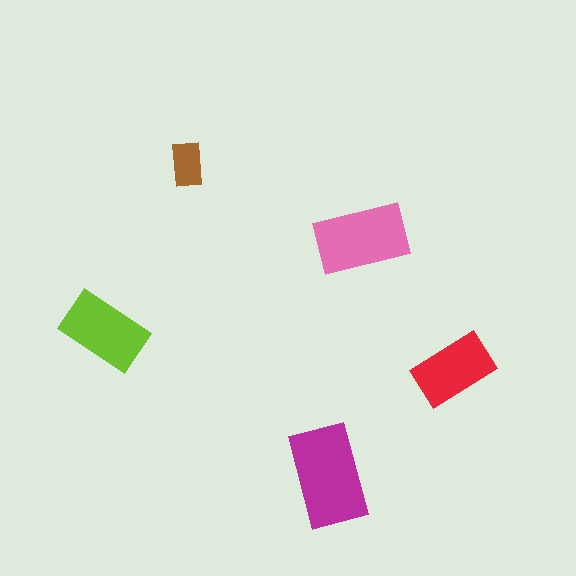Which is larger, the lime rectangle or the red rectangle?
The lime one.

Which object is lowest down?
The magenta rectangle is bottommost.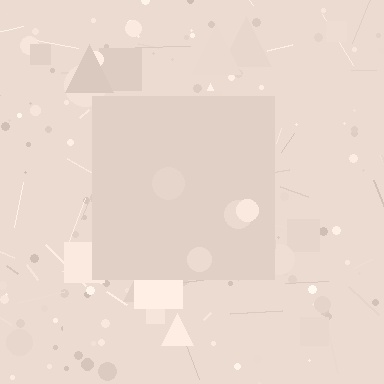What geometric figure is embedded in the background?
A square is embedded in the background.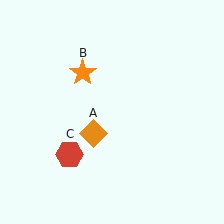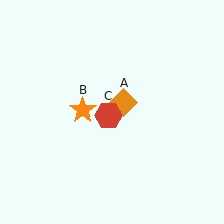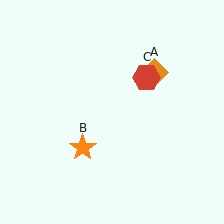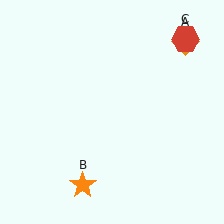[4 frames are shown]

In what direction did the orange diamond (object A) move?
The orange diamond (object A) moved up and to the right.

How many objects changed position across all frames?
3 objects changed position: orange diamond (object A), orange star (object B), red hexagon (object C).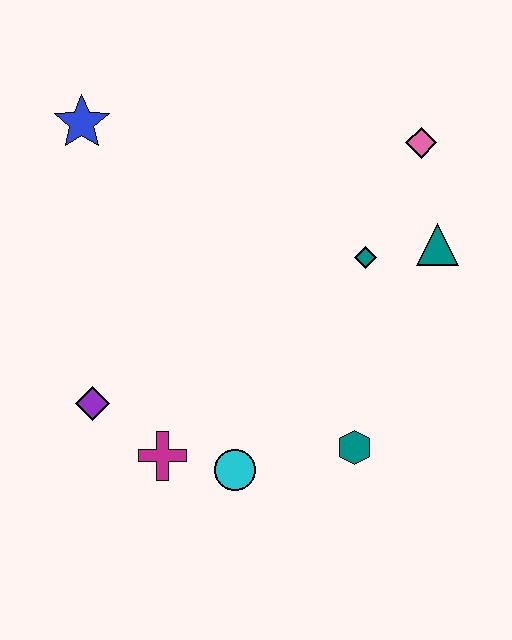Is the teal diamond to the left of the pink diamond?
Yes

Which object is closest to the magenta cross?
The cyan circle is closest to the magenta cross.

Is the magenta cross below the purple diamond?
Yes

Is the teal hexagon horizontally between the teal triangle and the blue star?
Yes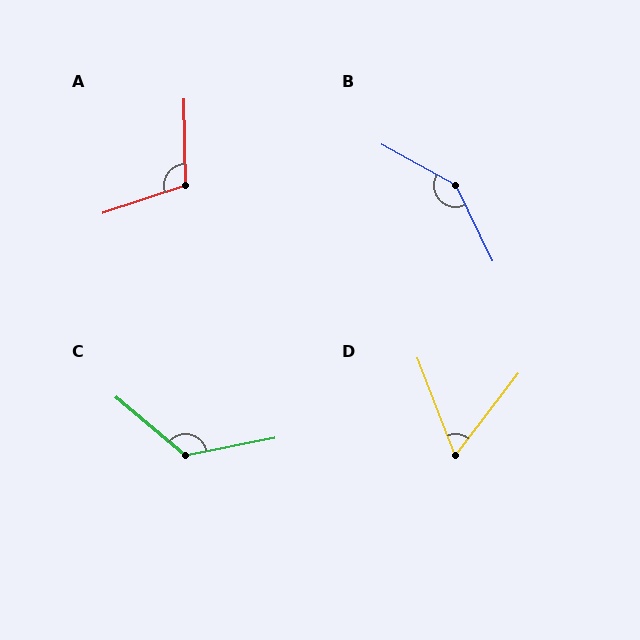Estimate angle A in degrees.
Approximately 107 degrees.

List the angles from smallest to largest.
D (58°), A (107°), C (129°), B (145°).